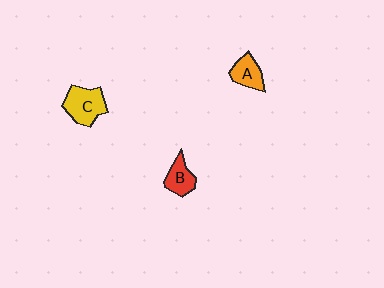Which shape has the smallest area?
Shape A (orange).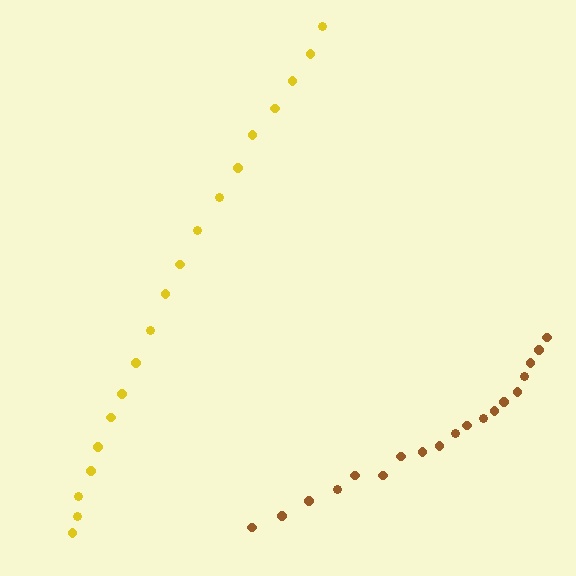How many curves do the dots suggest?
There are 2 distinct paths.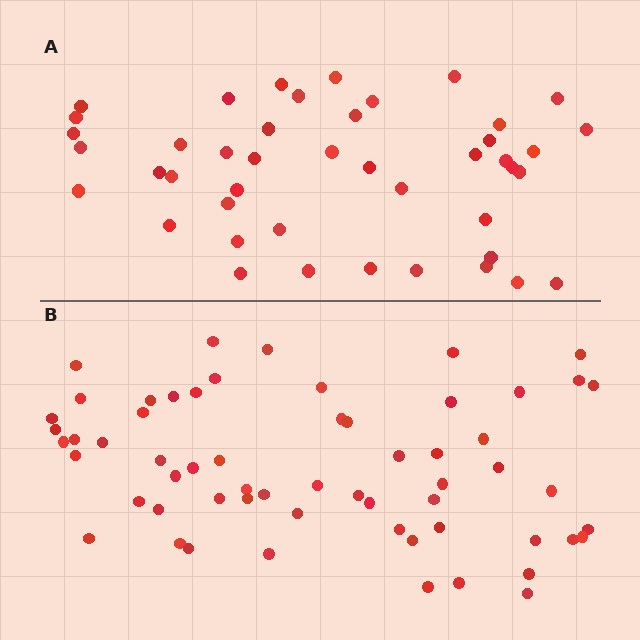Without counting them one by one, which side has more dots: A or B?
Region B (the bottom region) has more dots.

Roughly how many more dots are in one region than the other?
Region B has approximately 15 more dots than region A.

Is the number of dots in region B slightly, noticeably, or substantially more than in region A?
Region B has noticeably more, but not dramatically so. The ratio is roughly 1.4 to 1.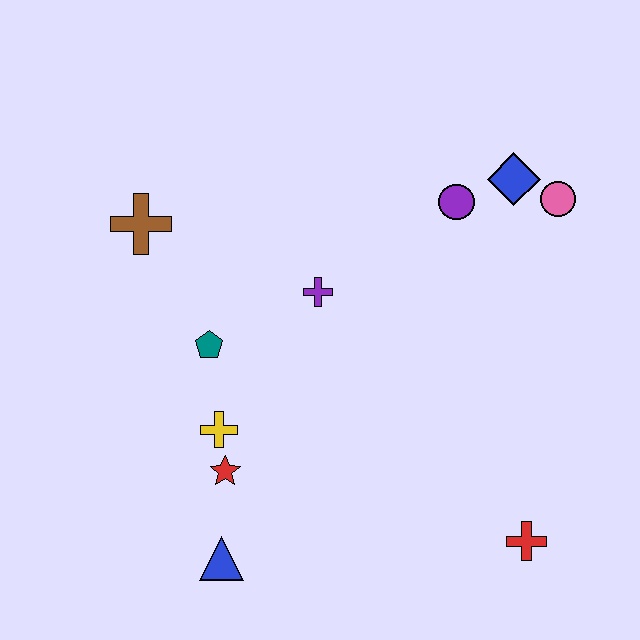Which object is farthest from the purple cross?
The red cross is farthest from the purple cross.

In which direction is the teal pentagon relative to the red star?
The teal pentagon is above the red star.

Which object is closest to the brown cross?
The teal pentagon is closest to the brown cross.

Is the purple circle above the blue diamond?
No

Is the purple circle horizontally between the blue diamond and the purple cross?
Yes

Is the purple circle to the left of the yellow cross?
No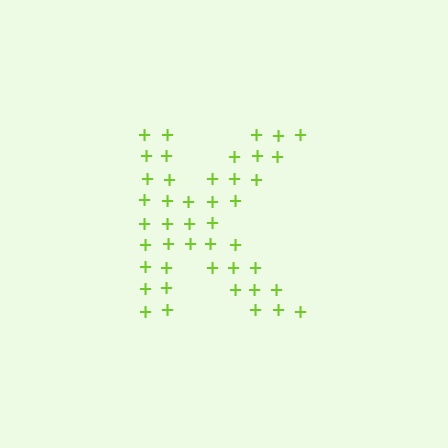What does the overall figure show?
The overall figure shows the letter K.